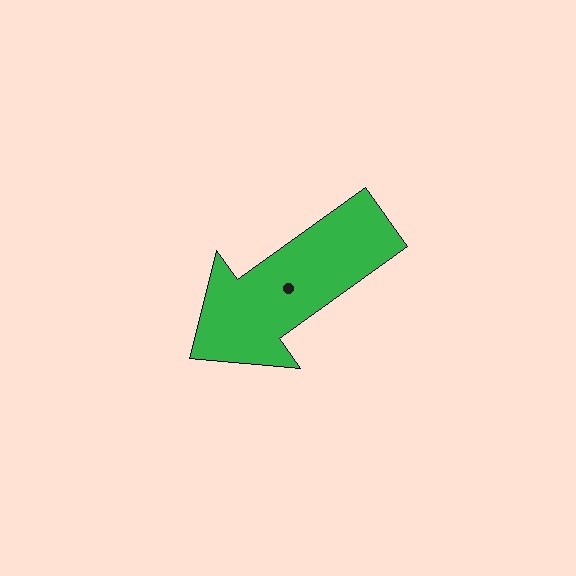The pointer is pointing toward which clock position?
Roughly 8 o'clock.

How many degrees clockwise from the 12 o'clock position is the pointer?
Approximately 234 degrees.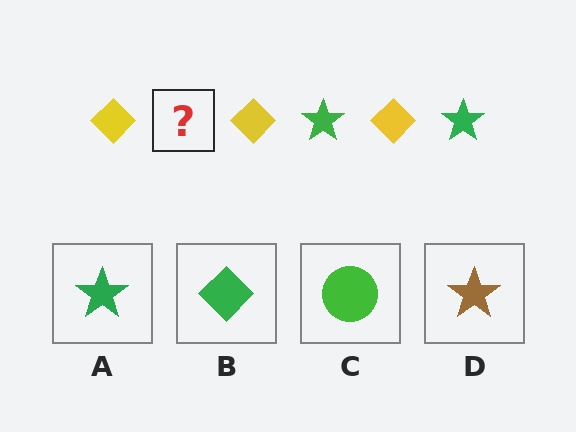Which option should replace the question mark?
Option A.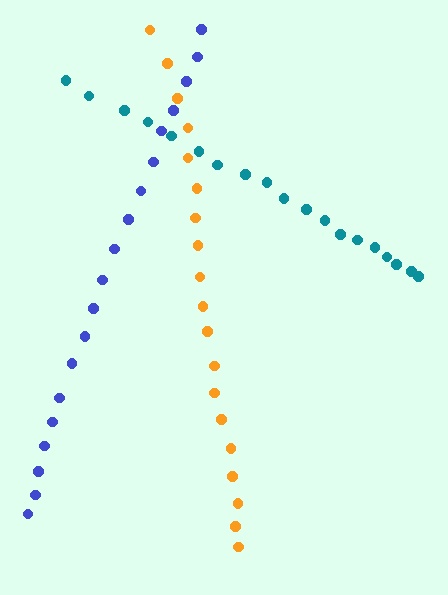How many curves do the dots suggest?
There are 3 distinct paths.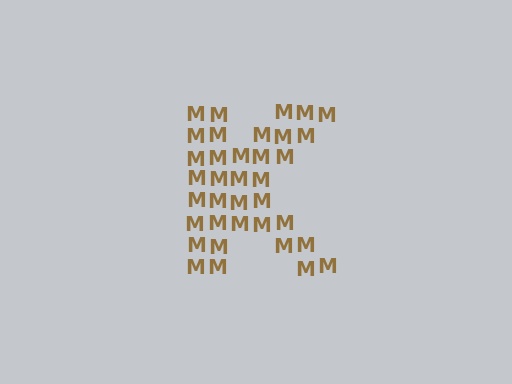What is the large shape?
The large shape is the letter K.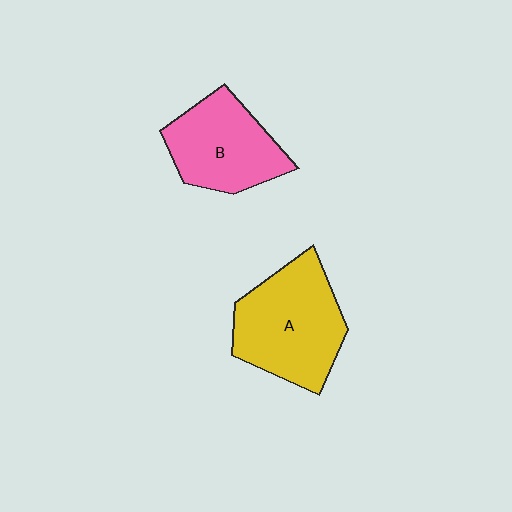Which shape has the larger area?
Shape A (yellow).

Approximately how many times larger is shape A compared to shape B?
Approximately 1.2 times.